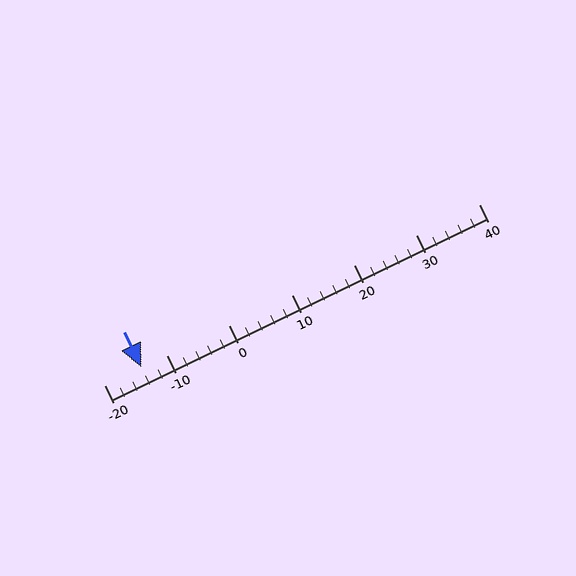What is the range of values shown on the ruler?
The ruler shows values from -20 to 40.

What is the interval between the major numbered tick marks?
The major tick marks are spaced 10 units apart.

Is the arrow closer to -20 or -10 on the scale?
The arrow is closer to -10.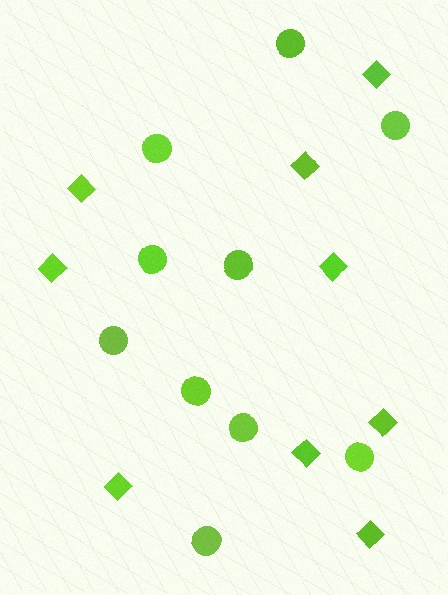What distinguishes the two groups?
There are 2 groups: one group of diamonds (9) and one group of circles (10).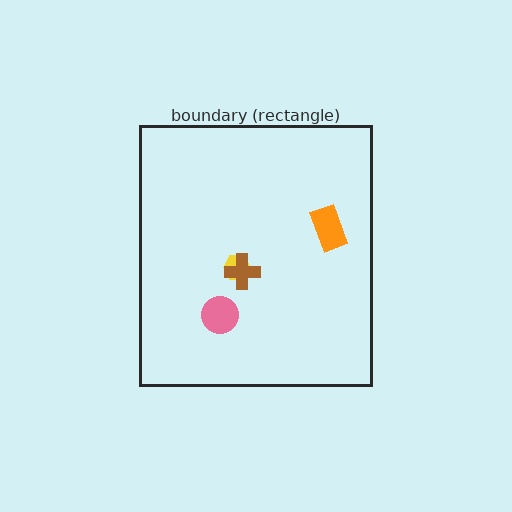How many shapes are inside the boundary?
4 inside, 0 outside.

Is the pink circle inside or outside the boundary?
Inside.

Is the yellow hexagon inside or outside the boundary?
Inside.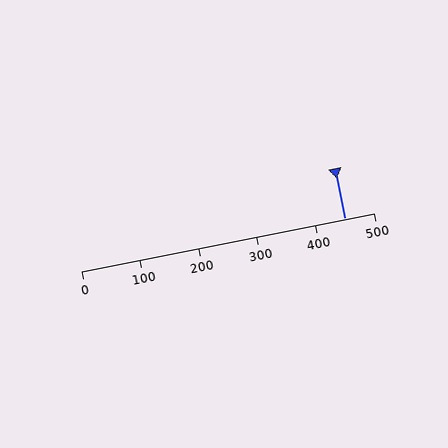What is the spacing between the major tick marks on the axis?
The major ticks are spaced 100 apart.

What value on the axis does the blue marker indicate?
The marker indicates approximately 450.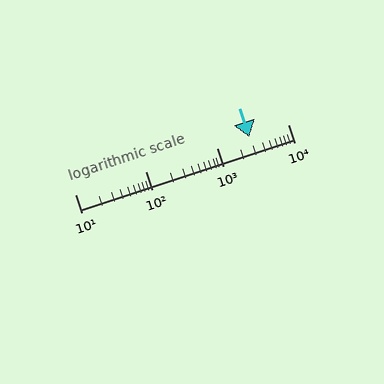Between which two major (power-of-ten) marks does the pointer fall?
The pointer is between 1000 and 10000.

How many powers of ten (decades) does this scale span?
The scale spans 3 decades, from 10 to 10000.